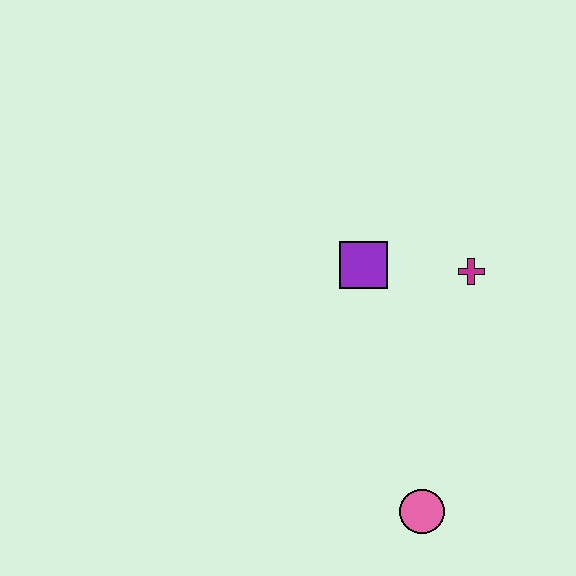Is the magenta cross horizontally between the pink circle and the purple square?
No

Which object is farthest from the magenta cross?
The pink circle is farthest from the magenta cross.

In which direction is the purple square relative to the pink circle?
The purple square is above the pink circle.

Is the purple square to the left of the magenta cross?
Yes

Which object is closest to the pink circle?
The magenta cross is closest to the pink circle.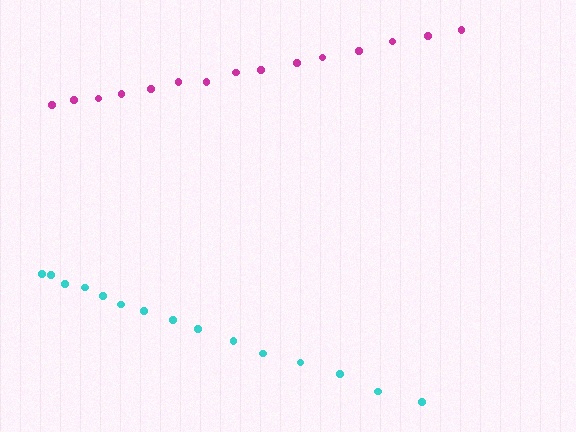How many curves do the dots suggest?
There are 2 distinct paths.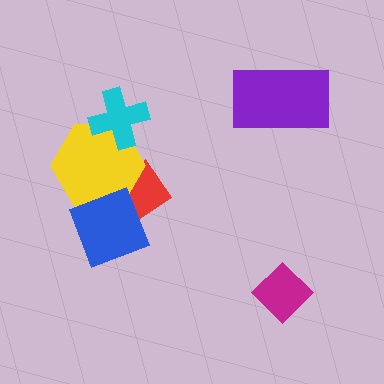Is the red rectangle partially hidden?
Yes, it is partially covered by another shape.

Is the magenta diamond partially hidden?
No, no other shape covers it.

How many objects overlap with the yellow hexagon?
3 objects overlap with the yellow hexagon.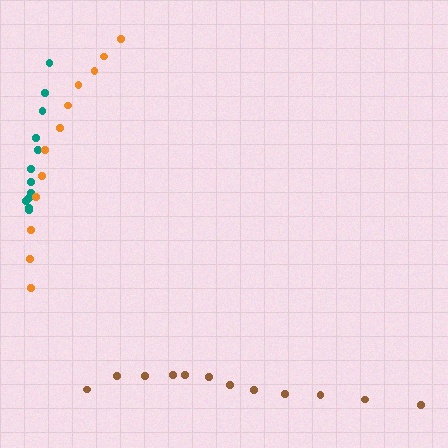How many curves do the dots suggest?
There are 3 distinct paths.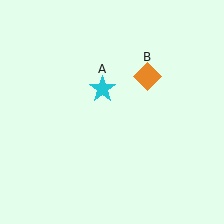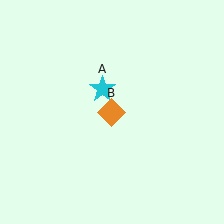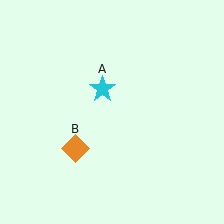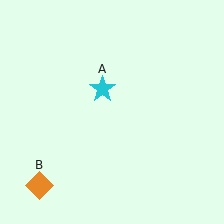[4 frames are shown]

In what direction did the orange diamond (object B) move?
The orange diamond (object B) moved down and to the left.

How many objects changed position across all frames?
1 object changed position: orange diamond (object B).